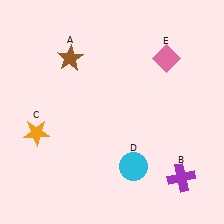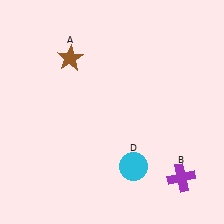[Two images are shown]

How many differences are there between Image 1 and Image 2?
There are 2 differences between the two images.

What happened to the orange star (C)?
The orange star (C) was removed in Image 2. It was in the bottom-left area of Image 1.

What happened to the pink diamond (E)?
The pink diamond (E) was removed in Image 2. It was in the top-right area of Image 1.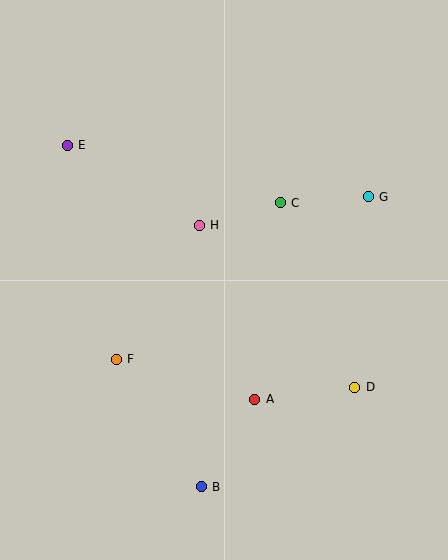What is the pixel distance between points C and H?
The distance between C and H is 84 pixels.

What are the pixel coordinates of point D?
Point D is at (355, 387).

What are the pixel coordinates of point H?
Point H is at (199, 225).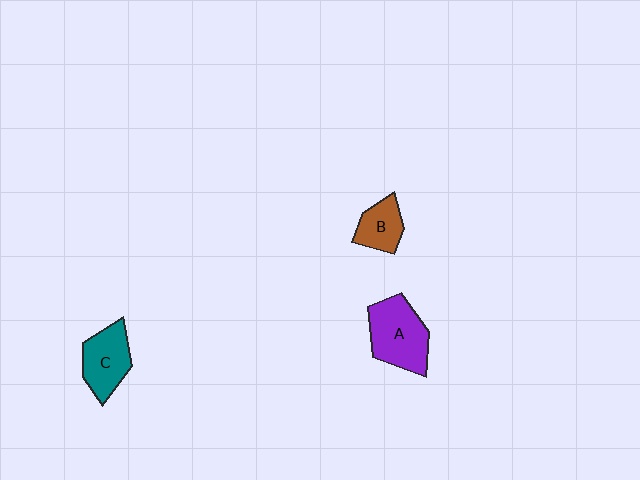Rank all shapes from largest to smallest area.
From largest to smallest: A (purple), C (teal), B (brown).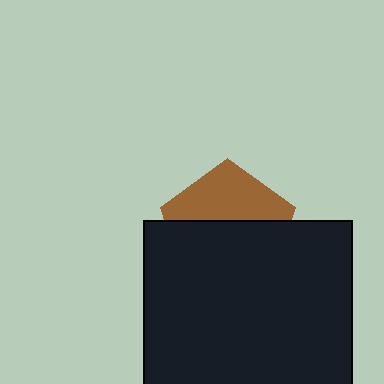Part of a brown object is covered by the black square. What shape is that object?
It is a pentagon.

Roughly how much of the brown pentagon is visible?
A small part of it is visible (roughly 41%).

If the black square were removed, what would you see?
You would see the complete brown pentagon.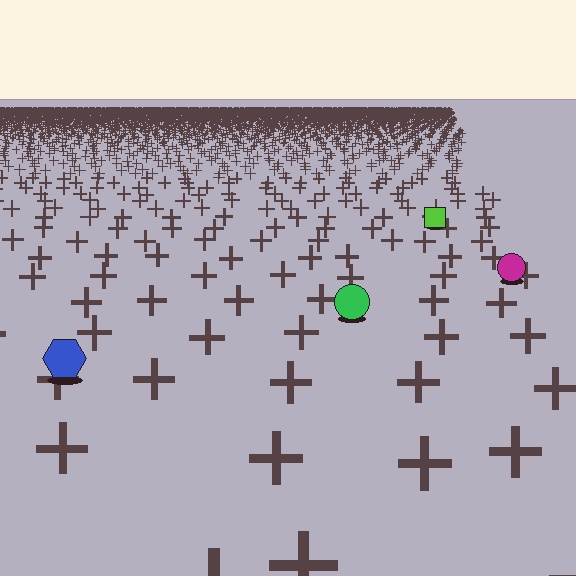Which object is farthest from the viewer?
The lime square is farthest from the viewer. It appears smaller and the ground texture around it is denser.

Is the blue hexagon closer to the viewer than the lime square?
Yes. The blue hexagon is closer — you can tell from the texture gradient: the ground texture is coarser near it.